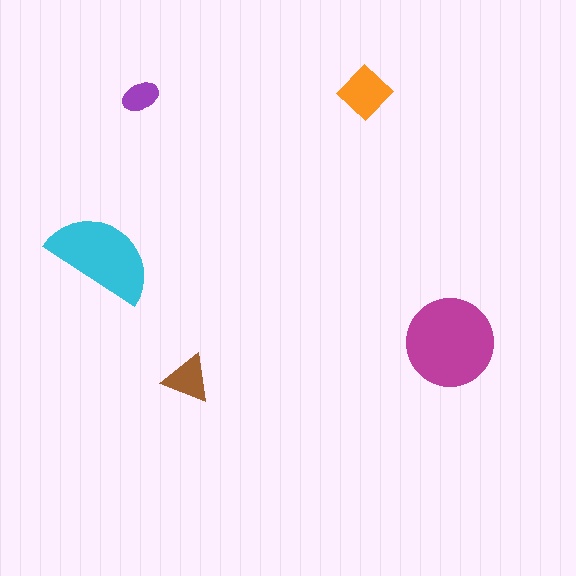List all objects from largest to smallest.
The magenta circle, the cyan semicircle, the orange diamond, the brown triangle, the purple ellipse.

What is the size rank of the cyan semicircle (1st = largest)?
2nd.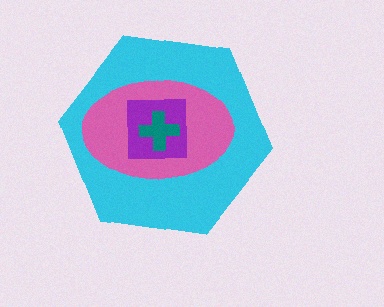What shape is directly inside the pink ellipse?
The purple square.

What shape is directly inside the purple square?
The teal cross.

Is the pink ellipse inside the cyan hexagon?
Yes.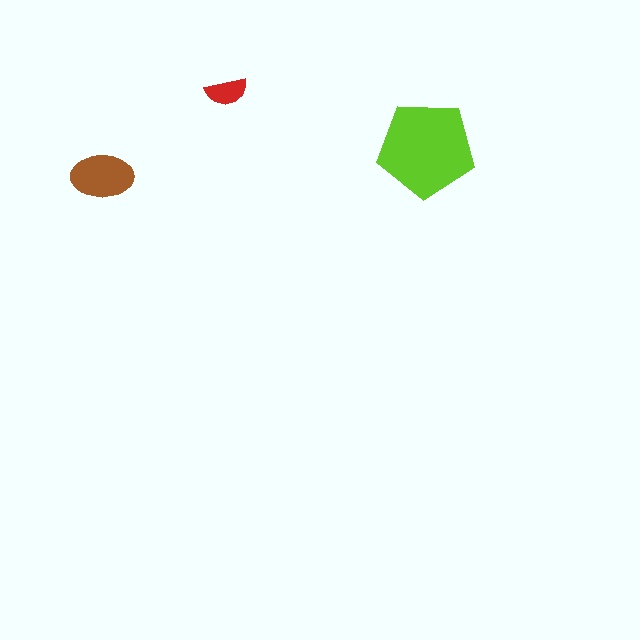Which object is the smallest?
The red semicircle.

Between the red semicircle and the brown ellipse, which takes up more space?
The brown ellipse.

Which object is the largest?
The lime pentagon.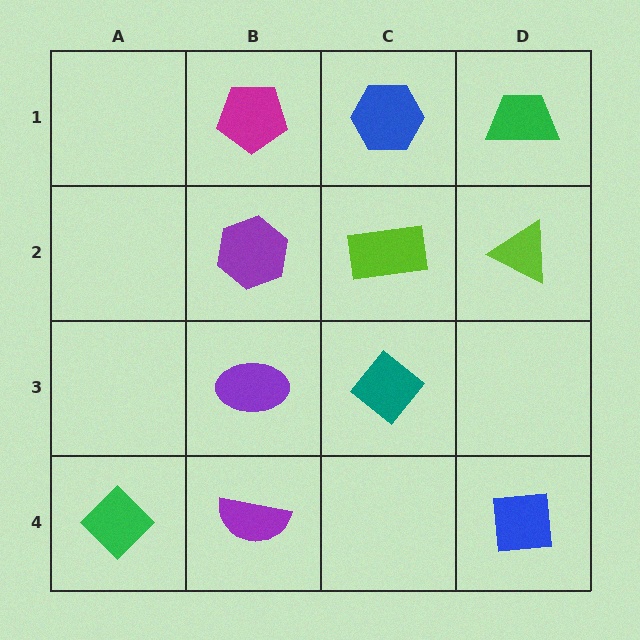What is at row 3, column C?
A teal diamond.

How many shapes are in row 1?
3 shapes.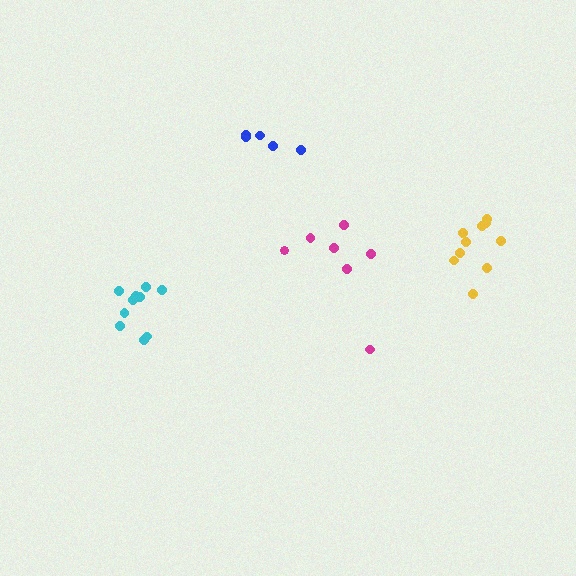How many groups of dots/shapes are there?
There are 4 groups.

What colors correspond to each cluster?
The clusters are colored: cyan, blue, magenta, yellow.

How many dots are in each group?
Group 1: 10 dots, Group 2: 5 dots, Group 3: 7 dots, Group 4: 10 dots (32 total).